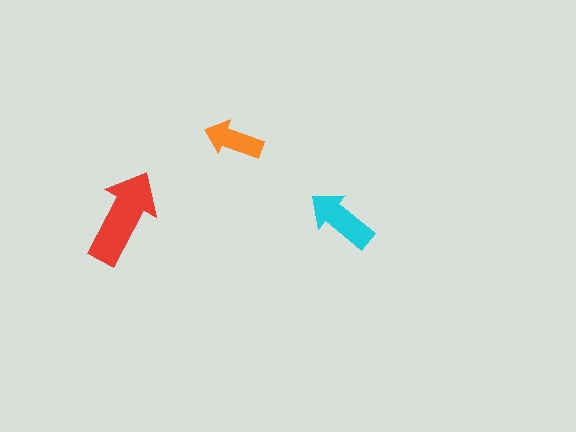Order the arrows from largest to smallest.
the red one, the cyan one, the orange one.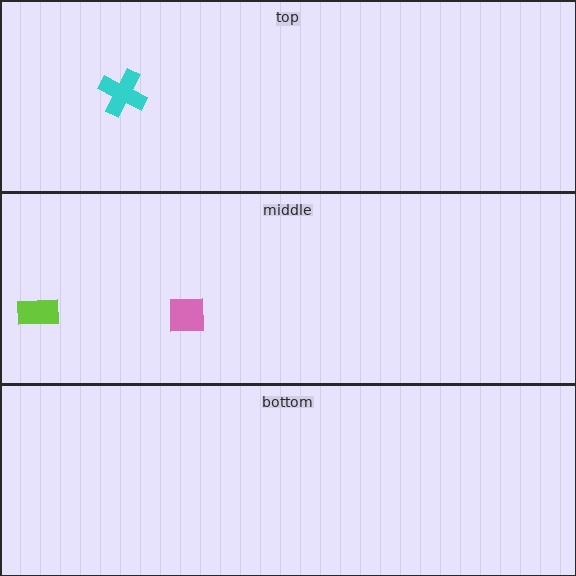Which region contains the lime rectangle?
The middle region.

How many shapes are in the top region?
1.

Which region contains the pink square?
The middle region.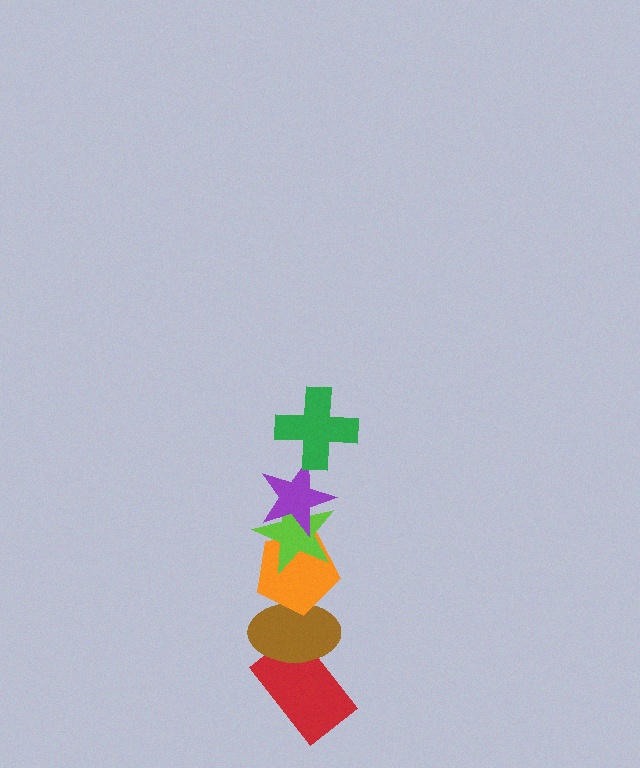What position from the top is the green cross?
The green cross is 1st from the top.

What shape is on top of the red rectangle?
The brown ellipse is on top of the red rectangle.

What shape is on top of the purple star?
The green cross is on top of the purple star.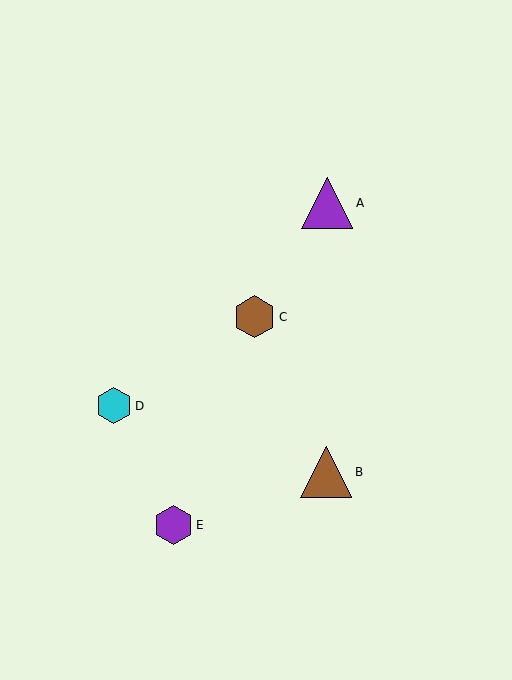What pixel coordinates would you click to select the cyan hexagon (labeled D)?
Click at (114, 406) to select the cyan hexagon D.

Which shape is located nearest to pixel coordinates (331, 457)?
The brown triangle (labeled B) at (326, 472) is nearest to that location.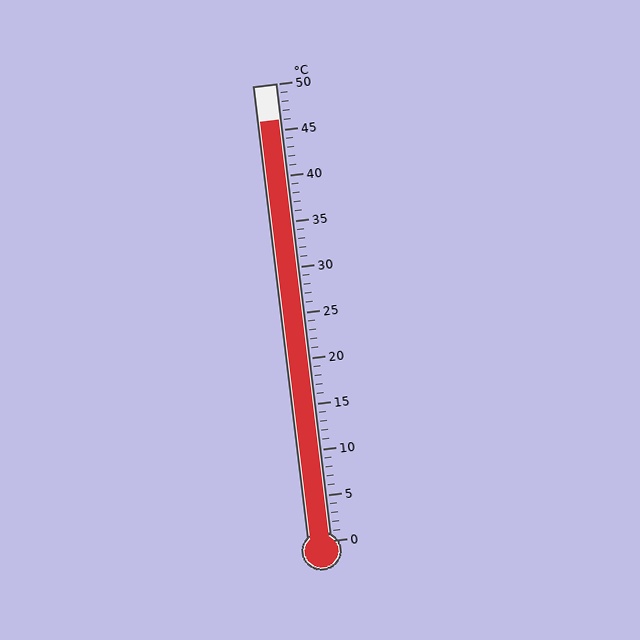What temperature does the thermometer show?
The thermometer shows approximately 46°C.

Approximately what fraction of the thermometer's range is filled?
The thermometer is filled to approximately 90% of its range.